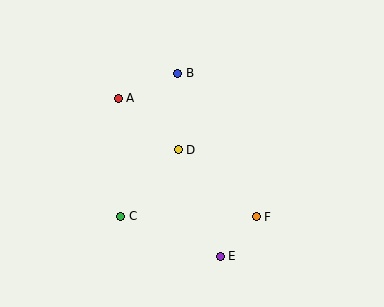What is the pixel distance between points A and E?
The distance between A and E is 188 pixels.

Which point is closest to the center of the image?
Point D at (178, 150) is closest to the center.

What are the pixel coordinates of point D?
Point D is at (178, 150).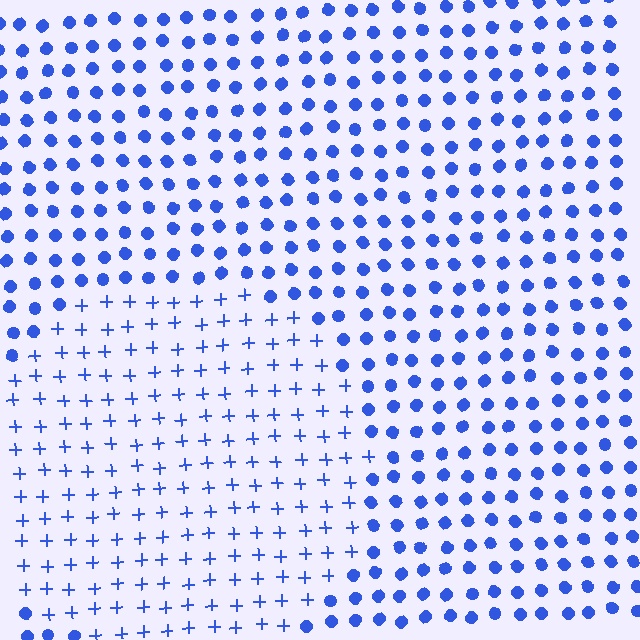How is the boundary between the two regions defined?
The boundary is defined by a change in element shape: plus signs inside vs. circles outside. All elements share the same color and spacing.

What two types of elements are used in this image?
The image uses plus signs inside the circle region and circles outside it.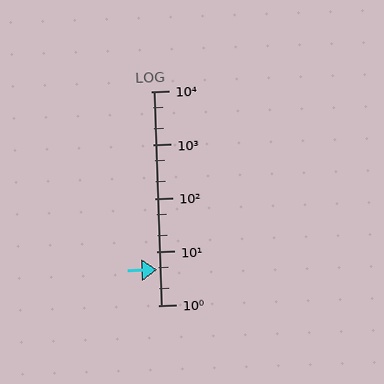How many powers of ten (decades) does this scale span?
The scale spans 4 decades, from 1 to 10000.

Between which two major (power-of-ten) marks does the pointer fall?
The pointer is between 1 and 10.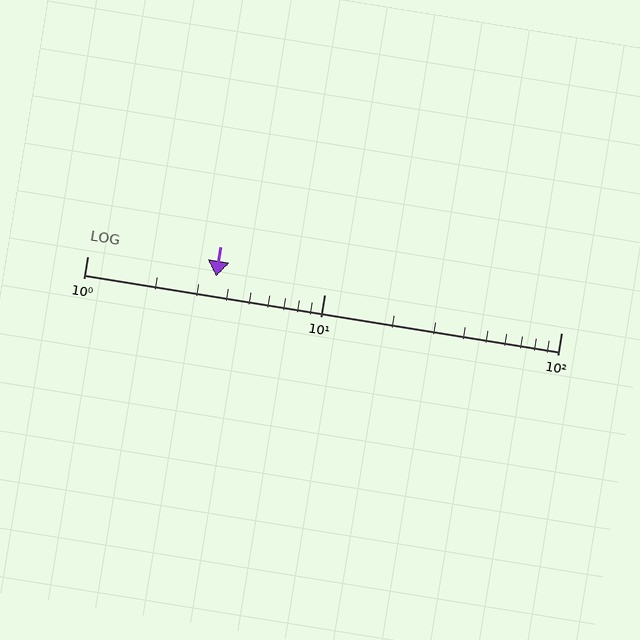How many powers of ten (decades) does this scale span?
The scale spans 2 decades, from 1 to 100.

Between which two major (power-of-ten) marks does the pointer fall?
The pointer is between 1 and 10.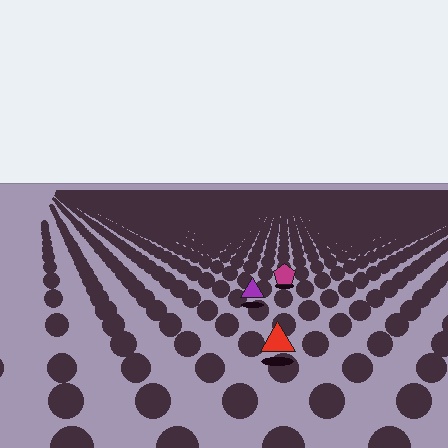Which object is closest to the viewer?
The red triangle is closest. The texture marks near it are larger and more spread out.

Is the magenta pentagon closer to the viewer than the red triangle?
No. The red triangle is closer — you can tell from the texture gradient: the ground texture is coarser near it.